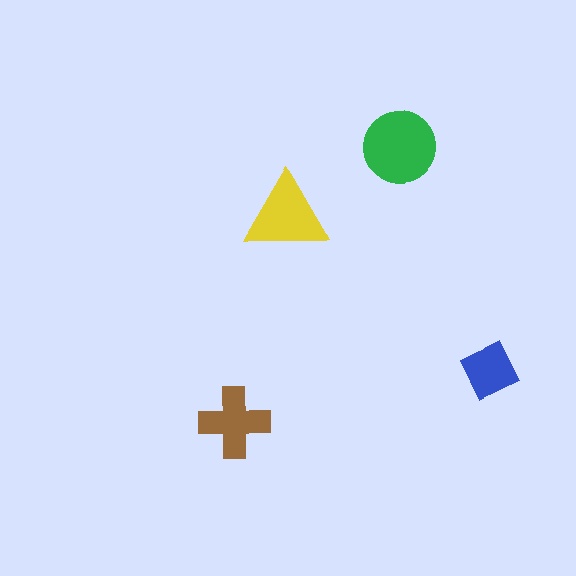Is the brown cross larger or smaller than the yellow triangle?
Smaller.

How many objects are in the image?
There are 4 objects in the image.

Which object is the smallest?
The blue diamond.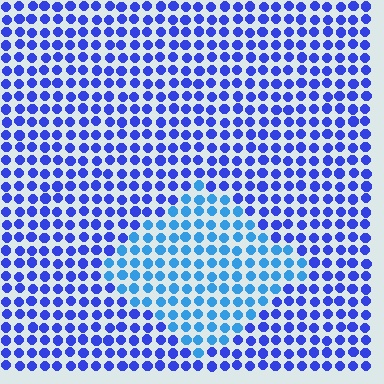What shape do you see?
I see a diamond.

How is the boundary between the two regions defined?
The boundary is defined purely by a slight shift in hue (about 31 degrees). Spacing, size, and orientation are identical on both sides.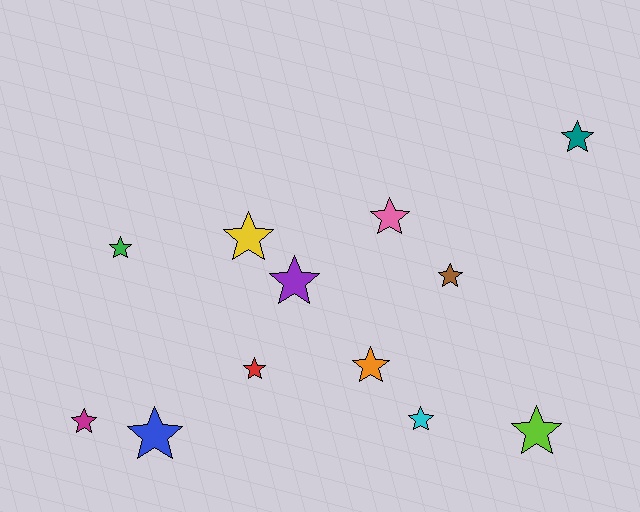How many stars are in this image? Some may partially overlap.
There are 12 stars.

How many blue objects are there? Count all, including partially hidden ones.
There is 1 blue object.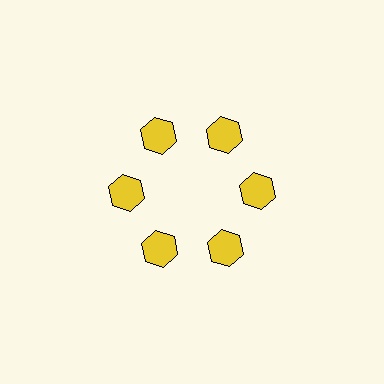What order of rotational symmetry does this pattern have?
This pattern has 6-fold rotational symmetry.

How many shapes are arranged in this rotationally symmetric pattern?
There are 6 shapes, arranged in 6 groups of 1.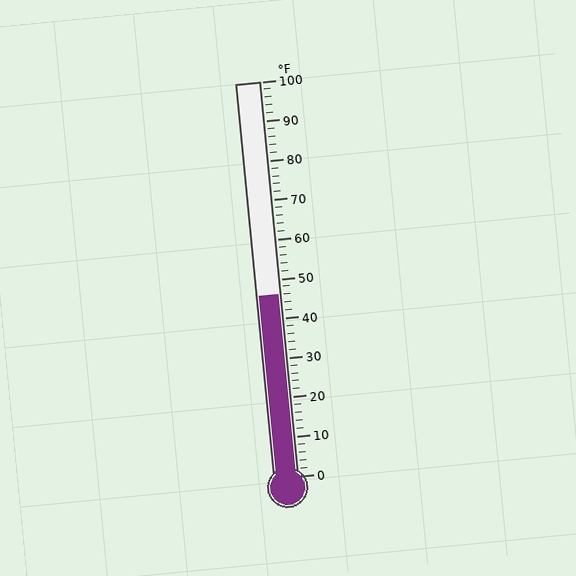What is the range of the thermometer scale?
The thermometer scale ranges from 0°F to 100°F.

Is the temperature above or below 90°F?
The temperature is below 90°F.